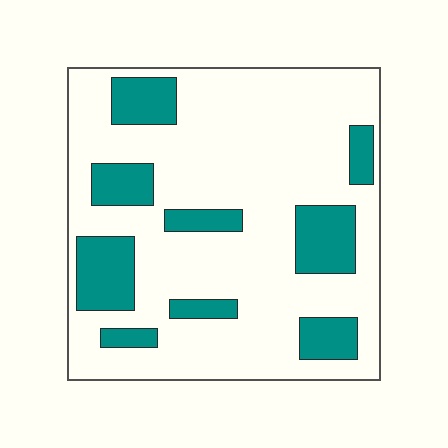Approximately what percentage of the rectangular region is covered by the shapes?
Approximately 25%.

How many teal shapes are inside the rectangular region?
9.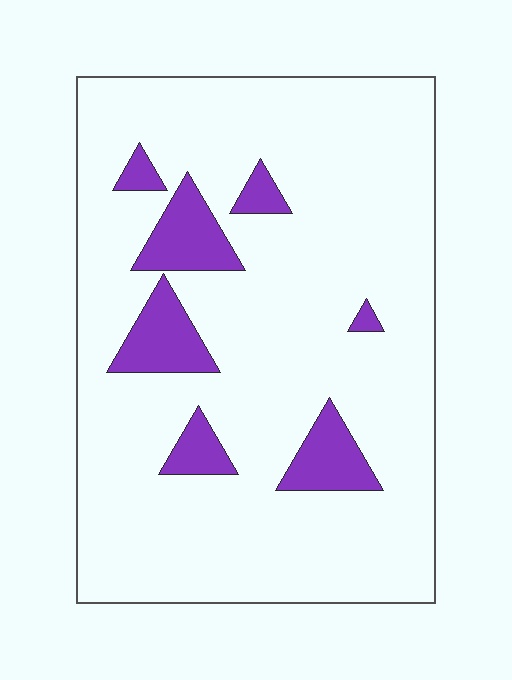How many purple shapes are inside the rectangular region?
7.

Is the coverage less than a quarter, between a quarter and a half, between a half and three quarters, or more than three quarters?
Less than a quarter.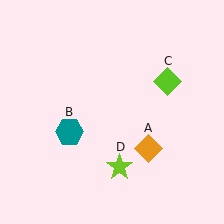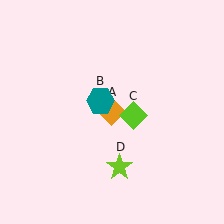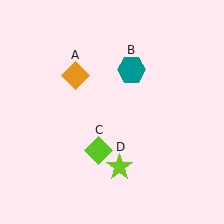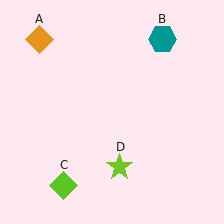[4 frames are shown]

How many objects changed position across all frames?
3 objects changed position: orange diamond (object A), teal hexagon (object B), lime diamond (object C).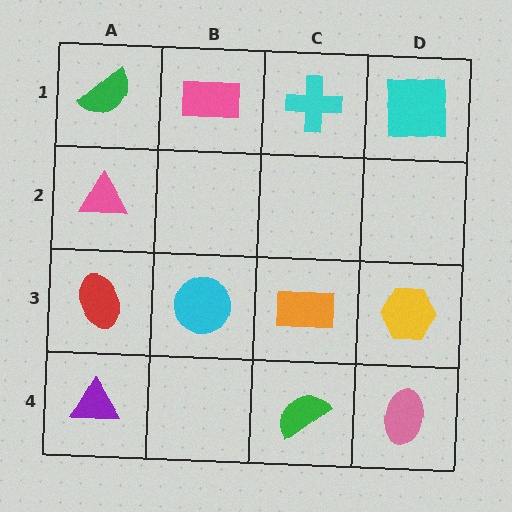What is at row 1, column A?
A green semicircle.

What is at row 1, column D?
A cyan square.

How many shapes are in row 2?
1 shape.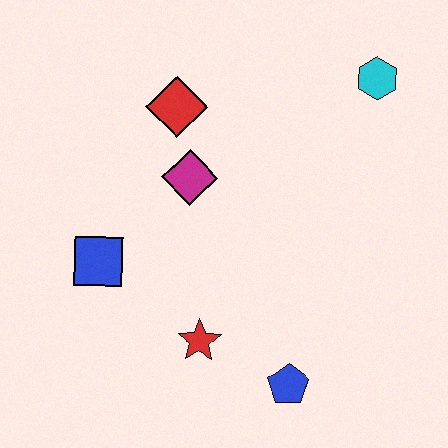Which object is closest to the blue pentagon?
The red star is closest to the blue pentagon.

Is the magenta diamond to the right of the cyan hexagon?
No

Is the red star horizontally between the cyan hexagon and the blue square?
Yes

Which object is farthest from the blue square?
The cyan hexagon is farthest from the blue square.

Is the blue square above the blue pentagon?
Yes